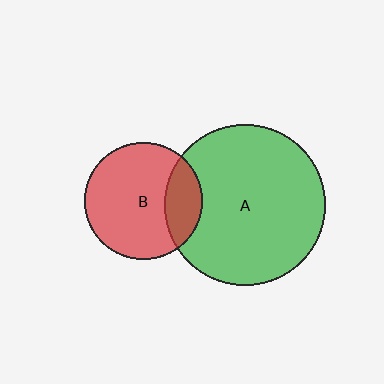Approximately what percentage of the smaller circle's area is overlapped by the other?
Approximately 20%.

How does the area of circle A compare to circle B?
Approximately 1.9 times.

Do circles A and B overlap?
Yes.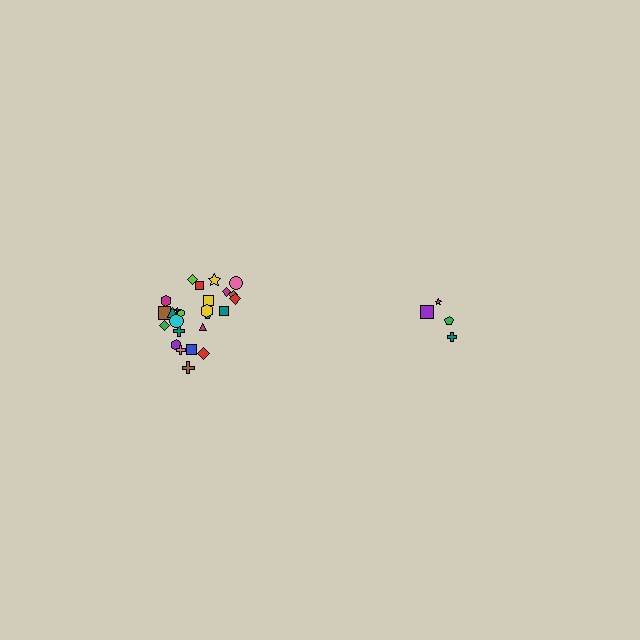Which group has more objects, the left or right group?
The left group.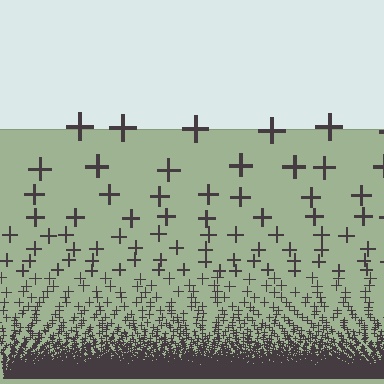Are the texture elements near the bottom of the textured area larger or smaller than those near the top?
Smaller. The gradient is inverted — elements near the bottom are smaller and denser.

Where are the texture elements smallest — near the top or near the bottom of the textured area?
Near the bottom.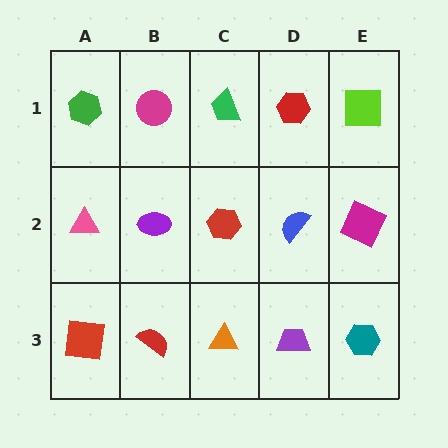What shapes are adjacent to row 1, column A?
A pink triangle (row 2, column A), a magenta circle (row 1, column B).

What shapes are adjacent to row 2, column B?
A magenta circle (row 1, column B), a red semicircle (row 3, column B), a pink triangle (row 2, column A), a red hexagon (row 2, column C).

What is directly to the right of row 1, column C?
A red hexagon.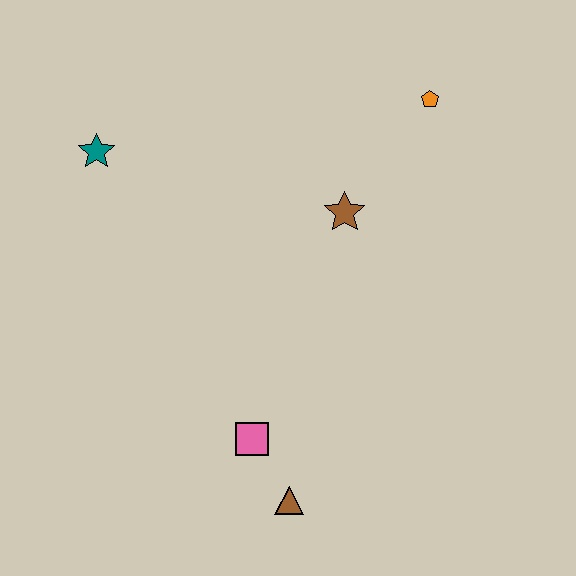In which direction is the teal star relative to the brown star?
The teal star is to the left of the brown star.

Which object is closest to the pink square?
The brown triangle is closest to the pink square.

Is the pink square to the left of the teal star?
No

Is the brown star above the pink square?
Yes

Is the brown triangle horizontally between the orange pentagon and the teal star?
Yes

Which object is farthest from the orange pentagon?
The brown triangle is farthest from the orange pentagon.